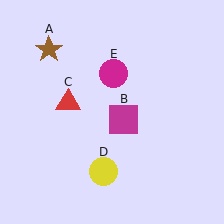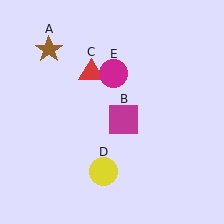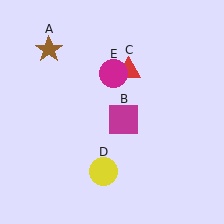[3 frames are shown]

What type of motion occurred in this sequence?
The red triangle (object C) rotated clockwise around the center of the scene.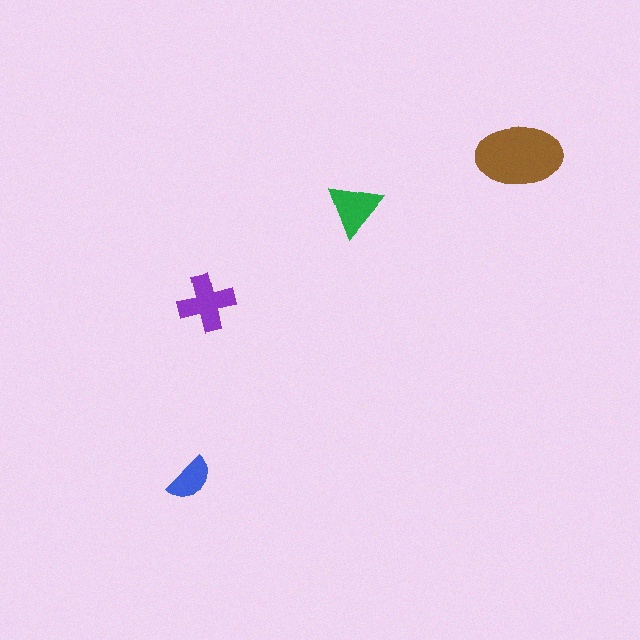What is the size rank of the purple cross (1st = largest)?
2nd.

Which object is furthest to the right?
The brown ellipse is rightmost.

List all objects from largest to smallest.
The brown ellipse, the purple cross, the green triangle, the blue semicircle.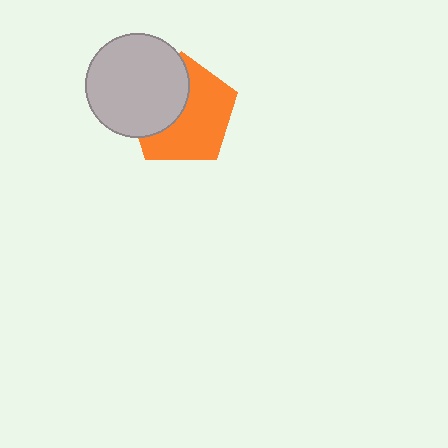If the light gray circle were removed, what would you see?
You would see the complete orange pentagon.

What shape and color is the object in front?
The object in front is a light gray circle.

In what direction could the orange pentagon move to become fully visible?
The orange pentagon could move right. That would shift it out from behind the light gray circle entirely.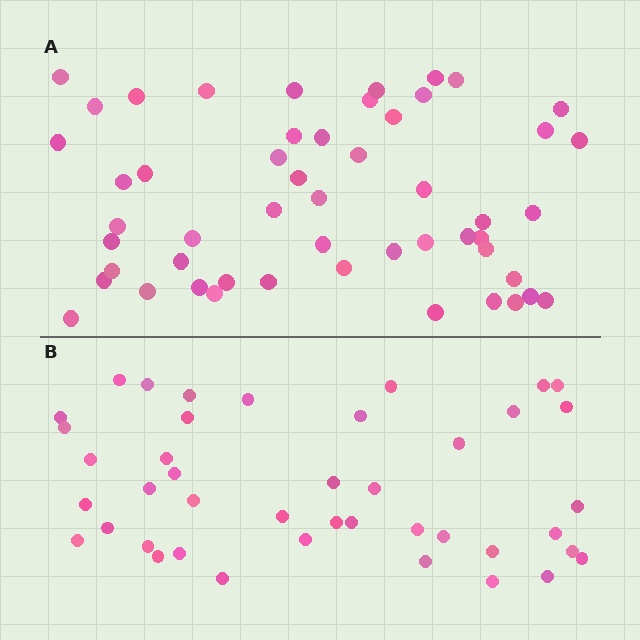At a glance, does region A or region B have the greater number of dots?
Region A (the top region) has more dots.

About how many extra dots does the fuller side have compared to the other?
Region A has roughly 10 or so more dots than region B.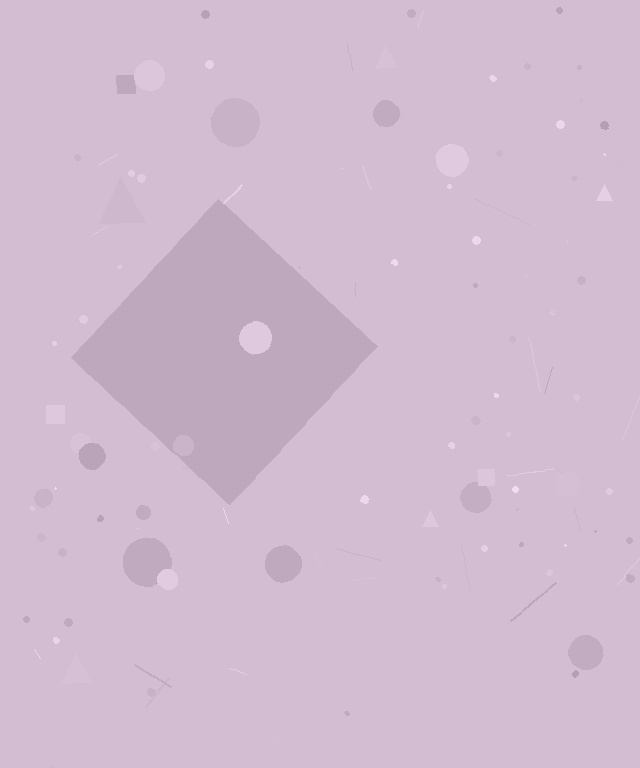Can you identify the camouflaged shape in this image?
The camouflaged shape is a diamond.